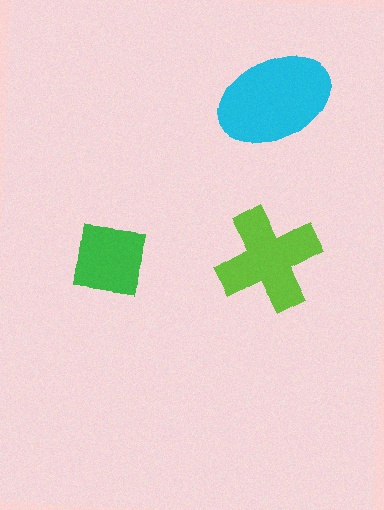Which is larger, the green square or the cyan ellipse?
The cyan ellipse.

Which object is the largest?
The cyan ellipse.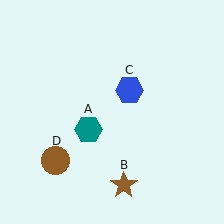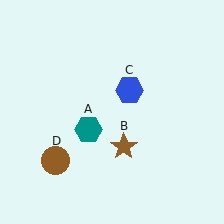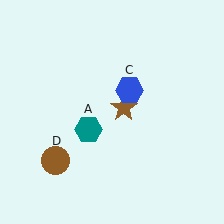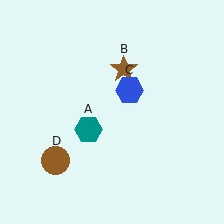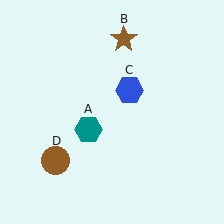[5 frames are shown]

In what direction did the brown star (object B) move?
The brown star (object B) moved up.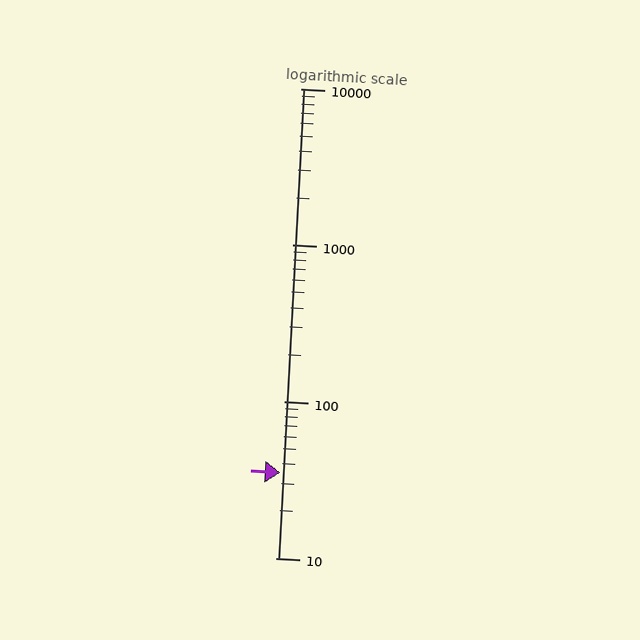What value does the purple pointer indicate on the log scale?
The pointer indicates approximately 35.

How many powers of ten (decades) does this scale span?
The scale spans 3 decades, from 10 to 10000.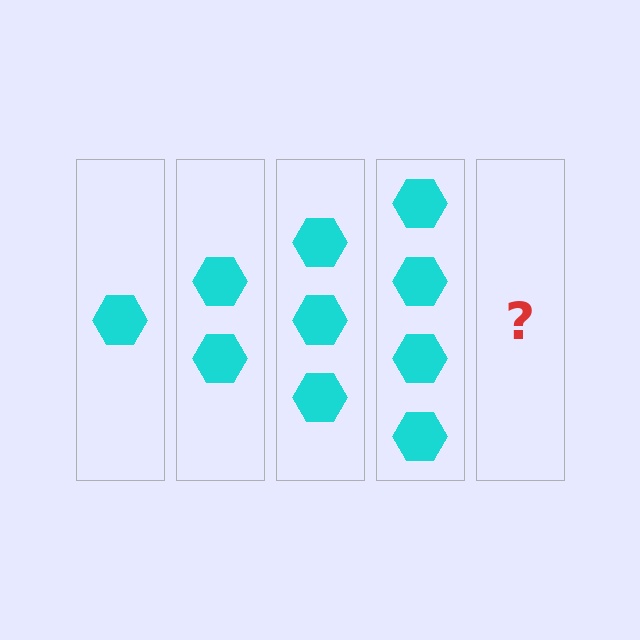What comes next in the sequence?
The next element should be 5 hexagons.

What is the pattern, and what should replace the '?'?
The pattern is that each step adds one more hexagon. The '?' should be 5 hexagons.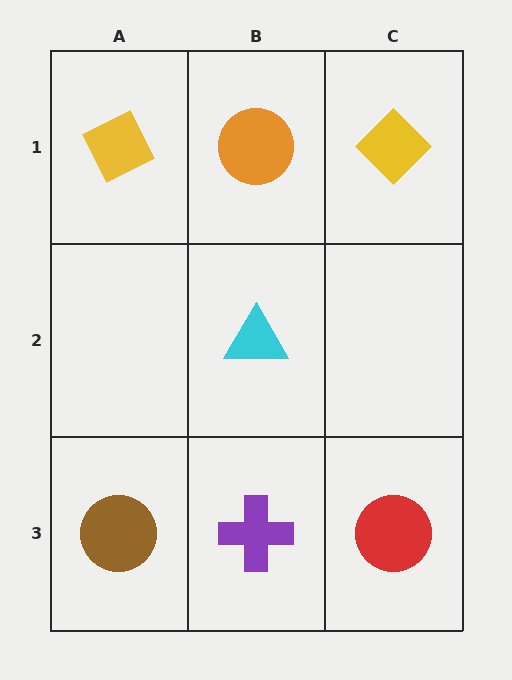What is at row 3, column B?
A purple cross.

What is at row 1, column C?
A yellow diamond.